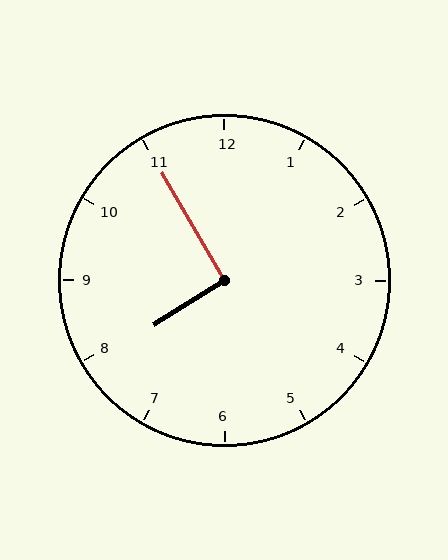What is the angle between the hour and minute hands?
Approximately 92 degrees.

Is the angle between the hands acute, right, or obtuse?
It is right.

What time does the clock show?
7:55.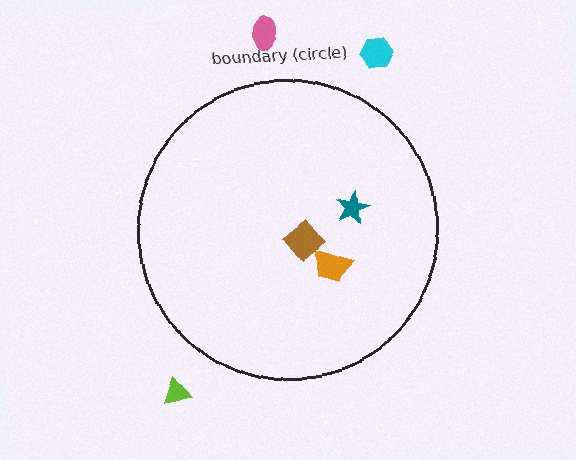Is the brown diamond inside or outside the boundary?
Inside.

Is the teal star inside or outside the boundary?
Inside.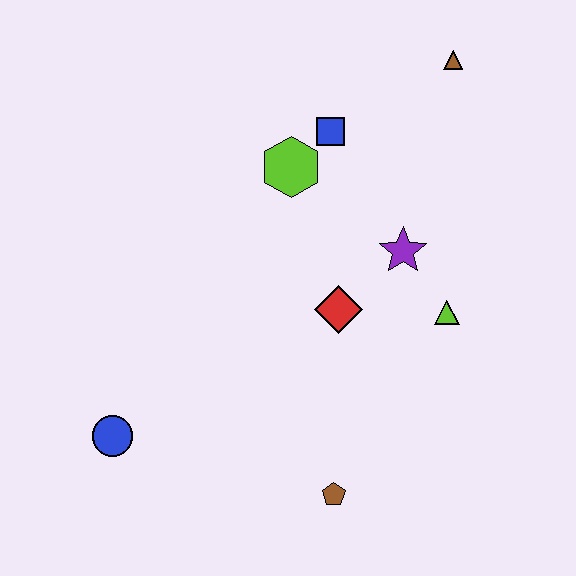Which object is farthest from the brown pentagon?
The brown triangle is farthest from the brown pentagon.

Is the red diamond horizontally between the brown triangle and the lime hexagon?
Yes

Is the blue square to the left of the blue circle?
No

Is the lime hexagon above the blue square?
No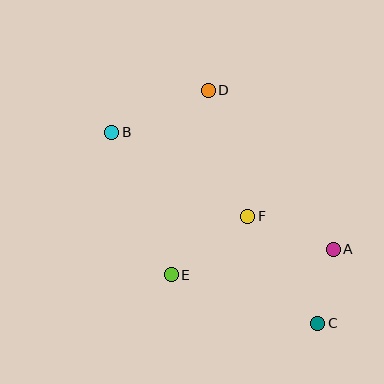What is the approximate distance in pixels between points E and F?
The distance between E and F is approximately 96 pixels.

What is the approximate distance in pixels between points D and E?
The distance between D and E is approximately 188 pixels.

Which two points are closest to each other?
Points A and C are closest to each other.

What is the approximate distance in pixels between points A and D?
The distance between A and D is approximately 202 pixels.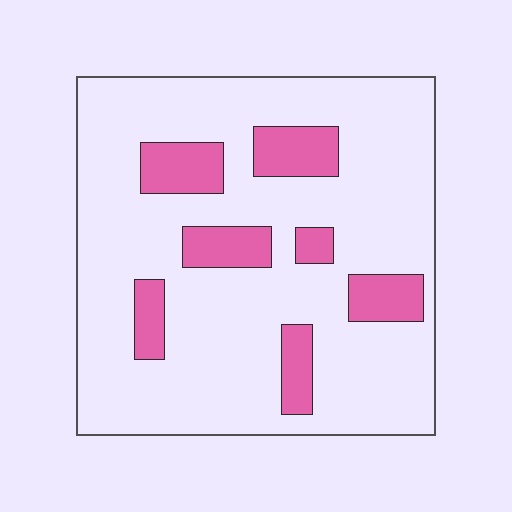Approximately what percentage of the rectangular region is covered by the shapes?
Approximately 20%.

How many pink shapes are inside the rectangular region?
7.